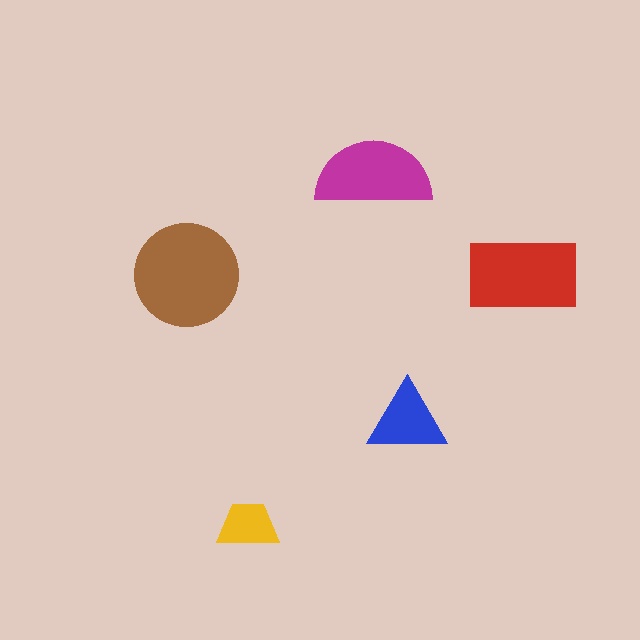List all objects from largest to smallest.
The brown circle, the red rectangle, the magenta semicircle, the blue triangle, the yellow trapezoid.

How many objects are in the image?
There are 5 objects in the image.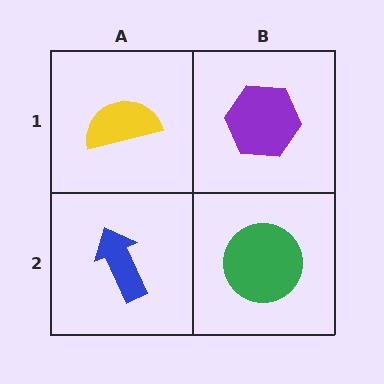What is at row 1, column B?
A purple hexagon.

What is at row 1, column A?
A yellow semicircle.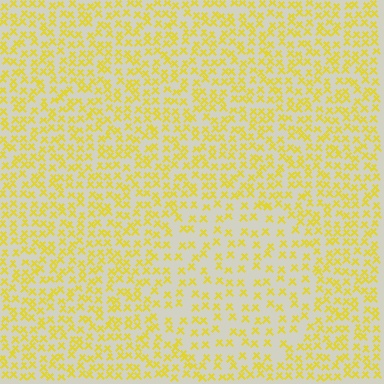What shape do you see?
I see a circle.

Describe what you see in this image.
The image contains small yellow elements arranged at two different densities. A circle-shaped region is visible where the elements are less densely packed than the surrounding area.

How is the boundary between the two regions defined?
The boundary is defined by a change in element density (approximately 1.7x ratio). All elements are the same color, size, and shape.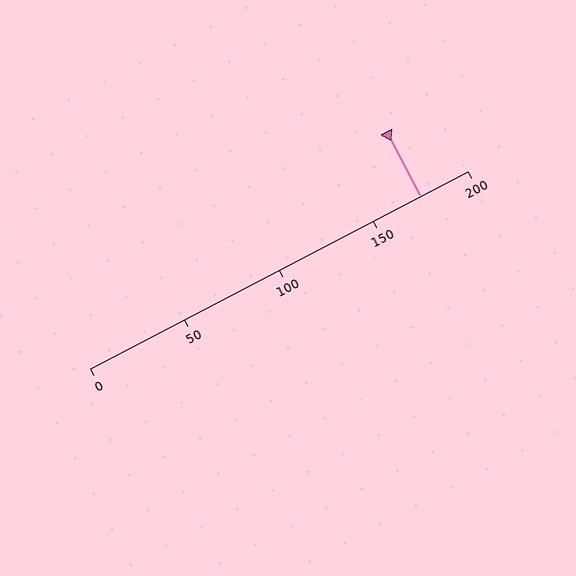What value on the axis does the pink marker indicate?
The marker indicates approximately 175.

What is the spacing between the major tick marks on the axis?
The major ticks are spaced 50 apart.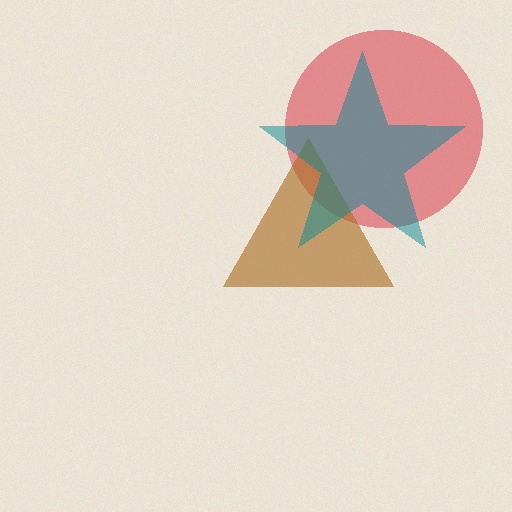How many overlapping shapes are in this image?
There are 3 overlapping shapes in the image.